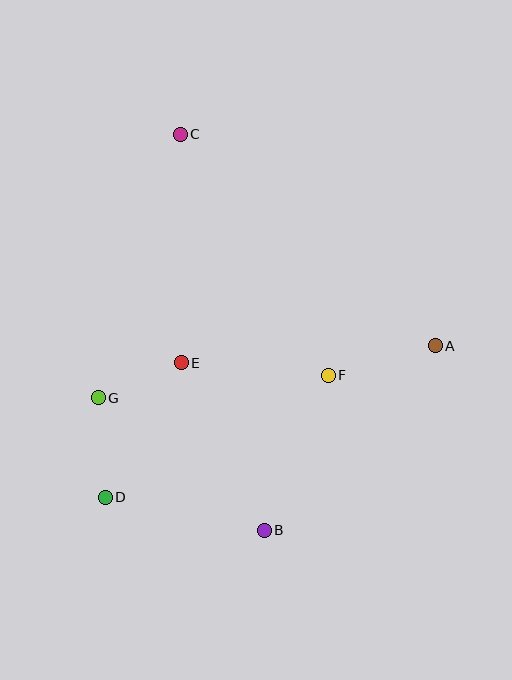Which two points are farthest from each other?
Points B and C are farthest from each other.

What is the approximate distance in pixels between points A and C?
The distance between A and C is approximately 331 pixels.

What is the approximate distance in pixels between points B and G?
The distance between B and G is approximately 213 pixels.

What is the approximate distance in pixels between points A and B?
The distance between A and B is approximately 251 pixels.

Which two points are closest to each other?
Points E and G are closest to each other.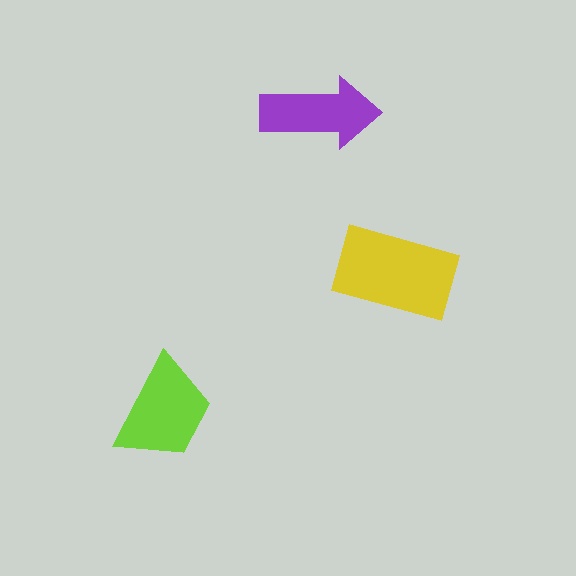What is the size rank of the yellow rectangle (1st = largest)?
1st.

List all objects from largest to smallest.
The yellow rectangle, the lime trapezoid, the purple arrow.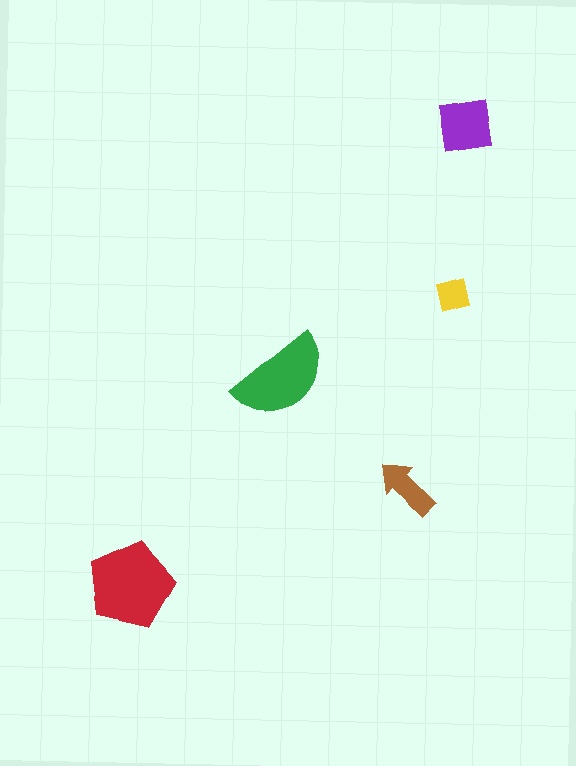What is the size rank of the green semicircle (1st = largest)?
2nd.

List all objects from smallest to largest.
The yellow square, the brown arrow, the purple square, the green semicircle, the red pentagon.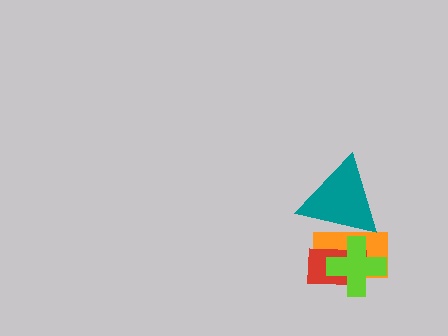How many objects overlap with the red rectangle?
3 objects overlap with the red rectangle.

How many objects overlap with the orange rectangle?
3 objects overlap with the orange rectangle.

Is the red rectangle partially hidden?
Yes, it is partially covered by another shape.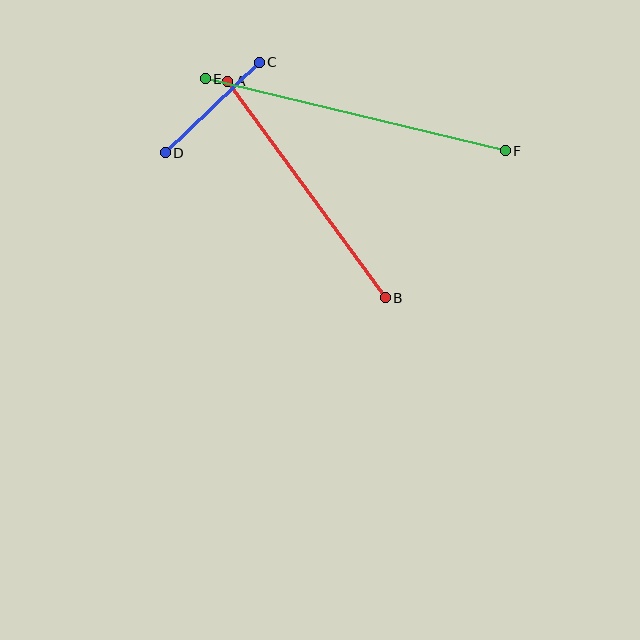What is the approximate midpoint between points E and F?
The midpoint is at approximately (355, 115) pixels.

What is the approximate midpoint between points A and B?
The midpoint is at approximately (307, 190) pixels.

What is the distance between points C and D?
The distance is approximately 130 pixels.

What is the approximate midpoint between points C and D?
The midpoint is at approximately (212, 108) pixels.